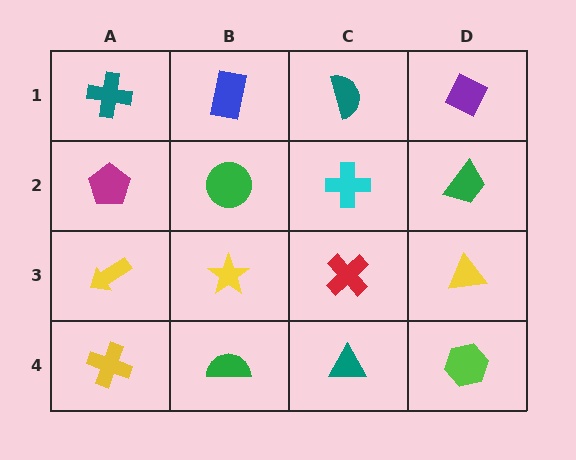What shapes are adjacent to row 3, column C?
A cyan cross (row 2, column C), a teal triangle (row 4, column C), a yellow star (row 3, column B), a yellow triangle (row 3, column D).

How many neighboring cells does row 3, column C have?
4.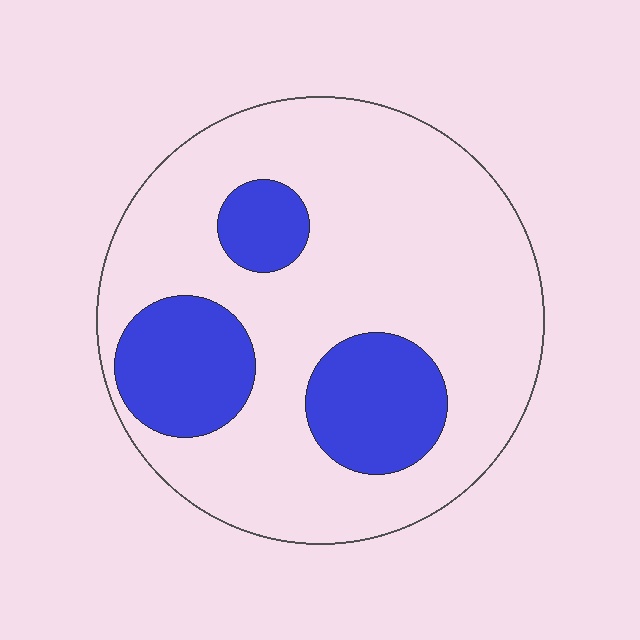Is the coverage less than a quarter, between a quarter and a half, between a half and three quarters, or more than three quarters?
Less than a quarter.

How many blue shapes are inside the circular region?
3.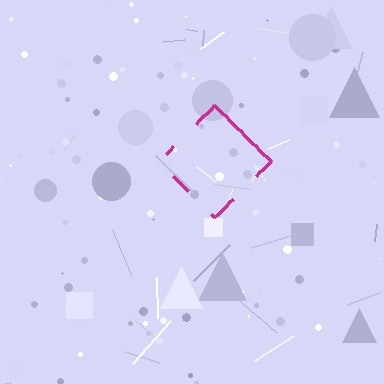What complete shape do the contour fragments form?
The contour fragments form a diamond.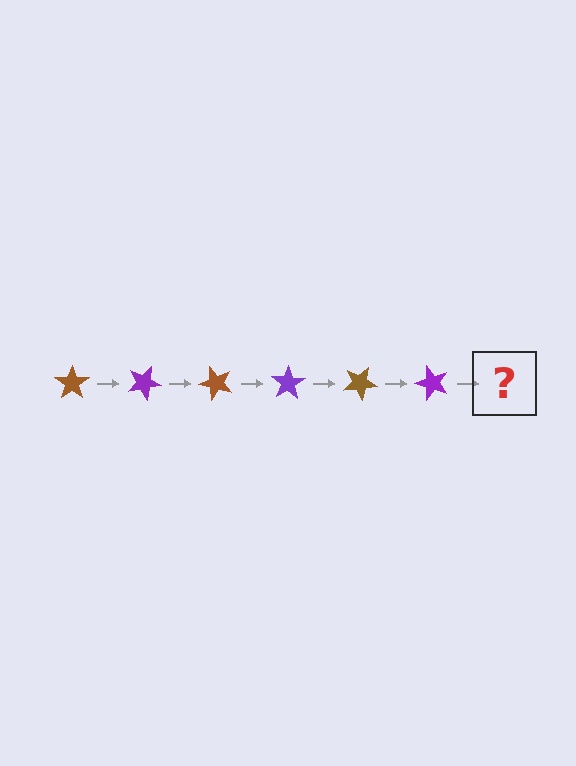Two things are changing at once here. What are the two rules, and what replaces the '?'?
The two rules are that it rotates 25 degrees each step and the color cycles through brown and purple. The '?' should be a brown star, rotated 150 degrees from the start.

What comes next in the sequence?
The next element should be a brown star, rotated 150 degrees from the start.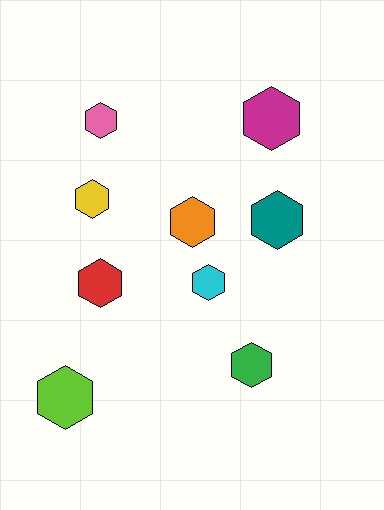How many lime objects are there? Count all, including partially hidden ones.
There is 1 lime object.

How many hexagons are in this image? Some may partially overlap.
There are 9 hexagons.